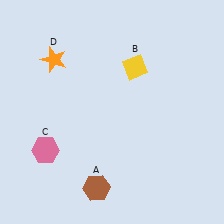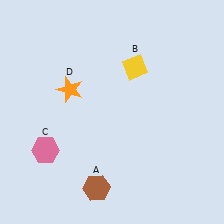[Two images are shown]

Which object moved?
The orange star (D) moved down.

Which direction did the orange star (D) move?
The orange star (D) moved down.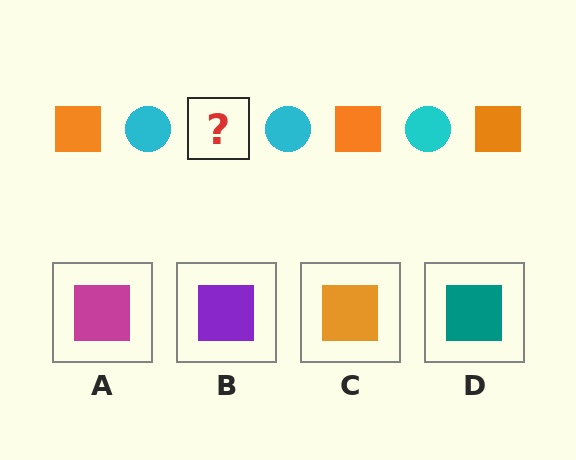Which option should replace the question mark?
Option C.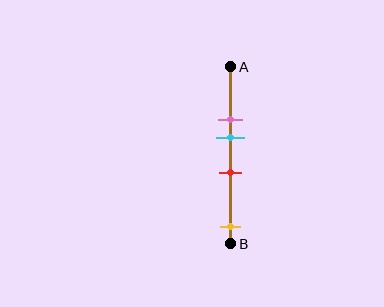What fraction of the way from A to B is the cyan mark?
The cyan mark is approximately 40% (0.4) of the way from A to B.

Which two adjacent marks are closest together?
The pink and cyan marks are the closest adjacent pair.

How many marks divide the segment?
There are 4 marks dividing the segment.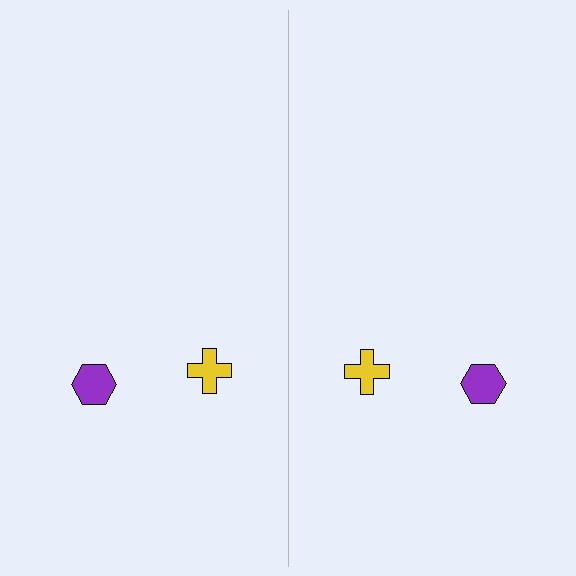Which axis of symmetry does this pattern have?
The pattern has a vertical axis of symmetry running through the center of the image.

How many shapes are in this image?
There are 4 shapes in this image.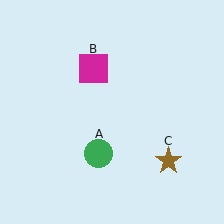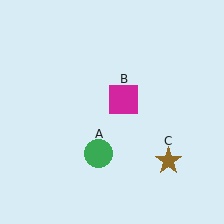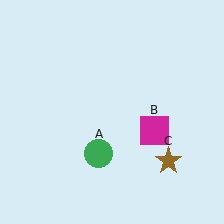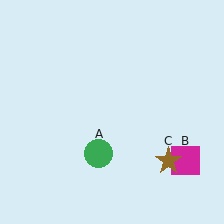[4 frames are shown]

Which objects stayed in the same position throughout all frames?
Green circle (object A) and brown star (object C) remained stationary.